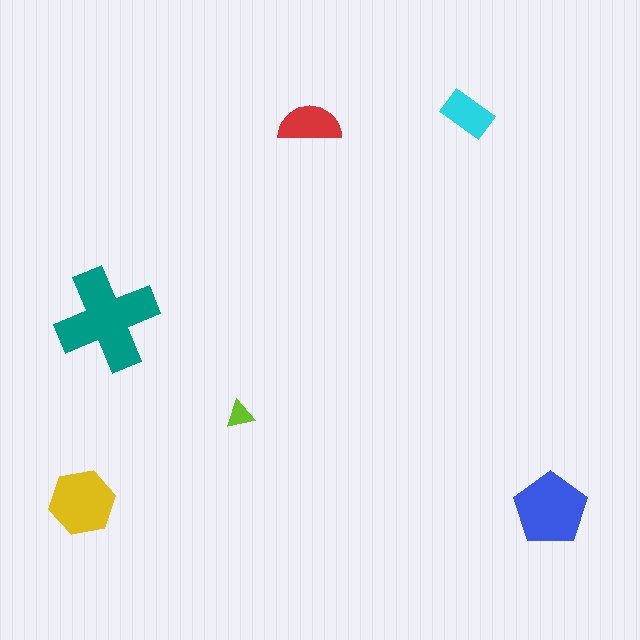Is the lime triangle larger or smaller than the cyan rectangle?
Smaller.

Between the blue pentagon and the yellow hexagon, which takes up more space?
The blue pentagon.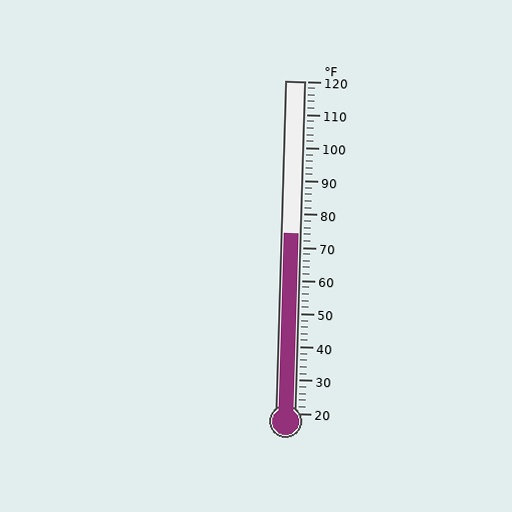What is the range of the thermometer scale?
The thermometer scale ranges from 20°F to 120°F.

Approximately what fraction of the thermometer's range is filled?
The thermometer is filled to approximately 55% of its range.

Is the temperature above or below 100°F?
The temperature is below 100°F.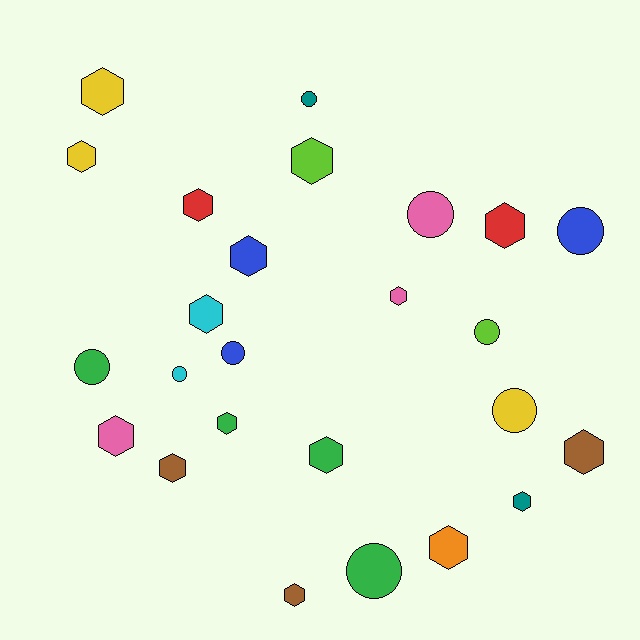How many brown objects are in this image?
There are 3 brown objects.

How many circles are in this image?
There are 9 circles.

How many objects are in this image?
There are 25 objects.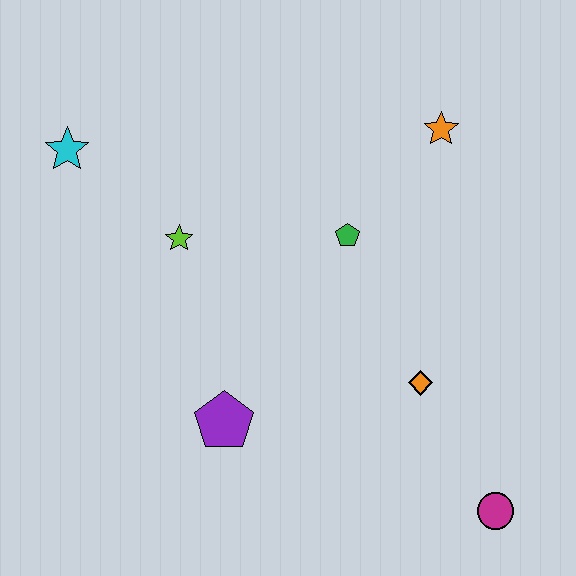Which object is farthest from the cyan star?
The magenta circle is farthest from the cyan star.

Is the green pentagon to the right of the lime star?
Yes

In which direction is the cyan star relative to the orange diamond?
The cyan star is to the left of the orange diamond.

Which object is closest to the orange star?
The green pentagon is closest to the orange star.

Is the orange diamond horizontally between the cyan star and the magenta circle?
Yes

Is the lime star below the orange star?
Yes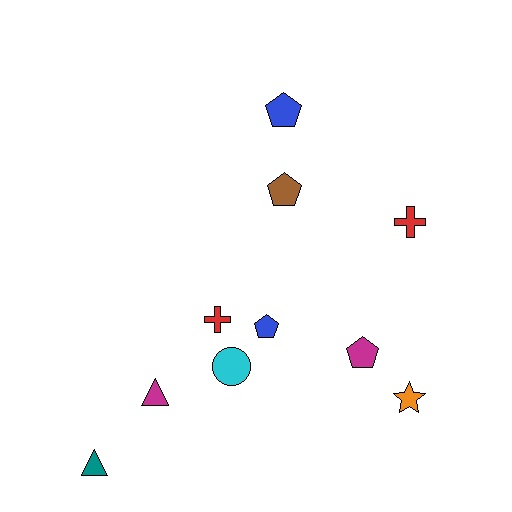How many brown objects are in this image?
There is 1 brown object.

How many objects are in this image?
There are 10 objects.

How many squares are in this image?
There are no squares.